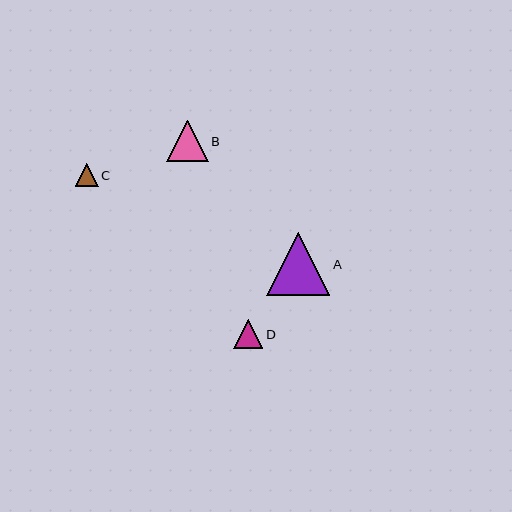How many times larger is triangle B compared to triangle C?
Triangle B is approximately 1.8 times the size of triangle C.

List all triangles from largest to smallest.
From largest to smallest: A, B, D, C.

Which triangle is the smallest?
Triangle C is the smallest with a size of approximately 23 pixels.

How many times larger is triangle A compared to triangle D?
Triangle A is approximately 2.2 times the size of triangle D.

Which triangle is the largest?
Triangle A is the largest with a size of approximately 63 pixels.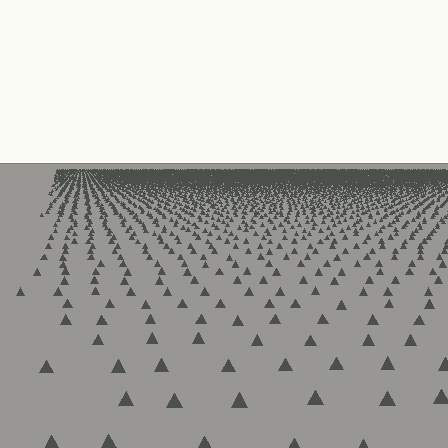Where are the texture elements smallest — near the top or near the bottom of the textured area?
Near the top.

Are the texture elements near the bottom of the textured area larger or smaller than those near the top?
Larger. Near the bottom, elements are closer to the viewer and appear at a bigger on-screen size.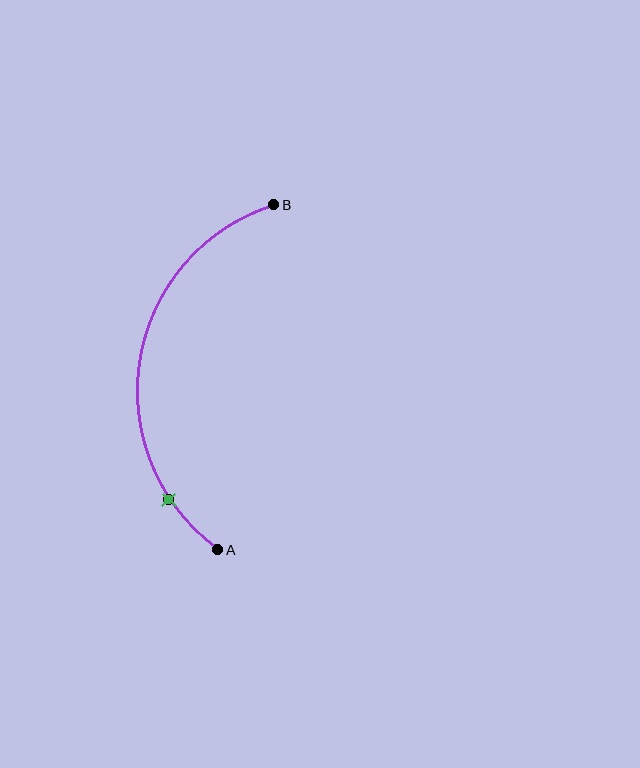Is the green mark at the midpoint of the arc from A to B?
No. The green mark lies on the arc but is closer to endpoint A. The arc midpoint would be at the point on the curve equidistant along the arc from both A and B.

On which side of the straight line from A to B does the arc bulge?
The arc bulges to the left of the straight line connecting A and B.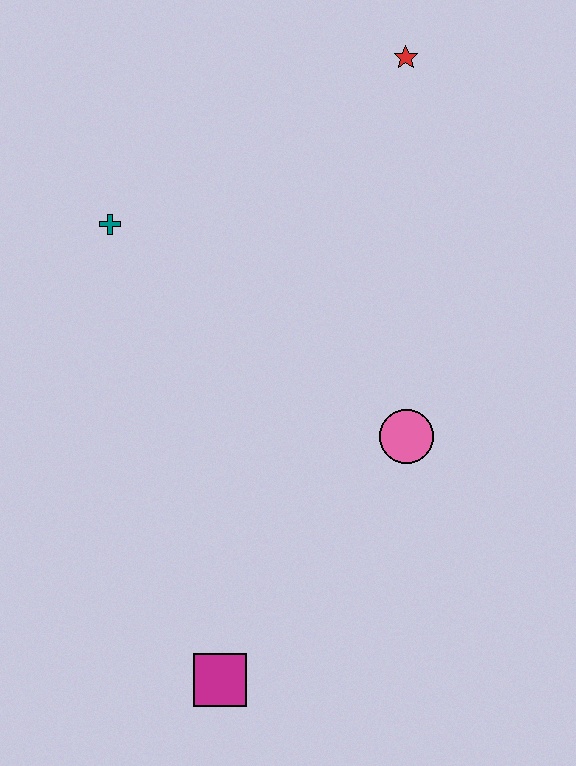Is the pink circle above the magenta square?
Yes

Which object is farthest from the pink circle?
The red star is farthest from the pink circle.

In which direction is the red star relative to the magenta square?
The red star is above the magenta square.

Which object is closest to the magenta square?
The pink circle is closest to the magenta square.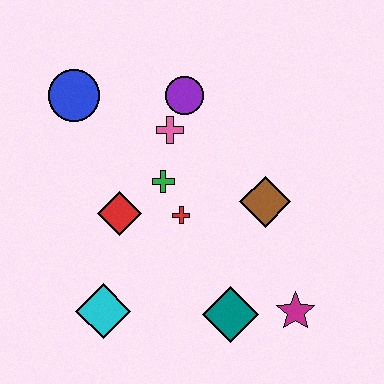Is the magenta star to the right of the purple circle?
Yes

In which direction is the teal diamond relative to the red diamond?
The teal diamond is to the right of the red diamond.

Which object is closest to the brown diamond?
The red cross is closest to the brown diamond.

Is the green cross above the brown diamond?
Yes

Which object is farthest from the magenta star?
The blue circle is farthest from the magenta star.